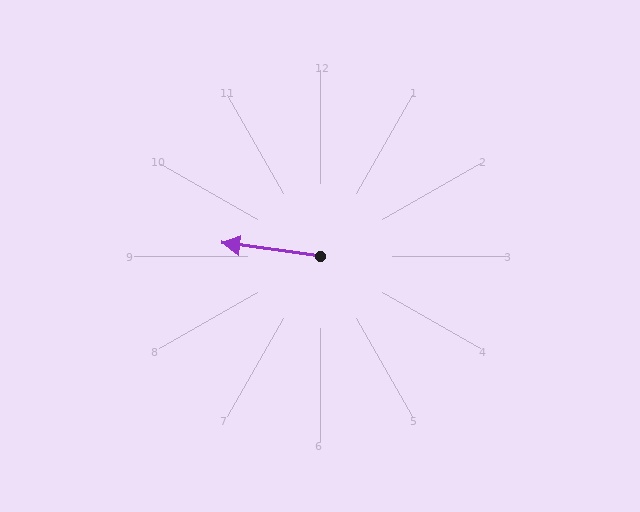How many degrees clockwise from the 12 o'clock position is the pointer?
Approximately 278 degrees.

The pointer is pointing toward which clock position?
Roughly 9 o'clock.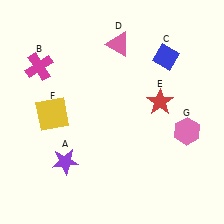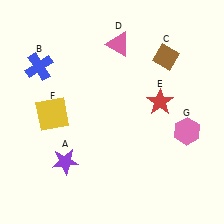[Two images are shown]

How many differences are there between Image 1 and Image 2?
There are 2 differences between the two images.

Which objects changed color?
B changed from magenta to blue. C changed from blue to brown.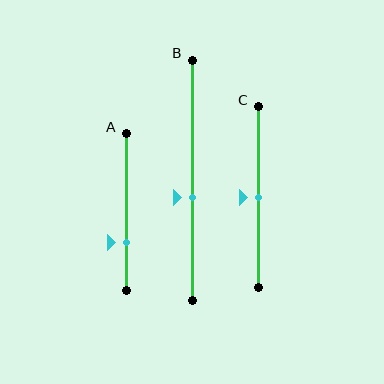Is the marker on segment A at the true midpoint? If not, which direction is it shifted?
No, the marker on segment A is shifted downward by about 19% of the segment length.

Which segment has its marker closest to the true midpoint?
Segment C has its marker closest to the true midpoint.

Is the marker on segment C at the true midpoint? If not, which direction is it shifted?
Yes, the marker on segment C is at the true midpoint.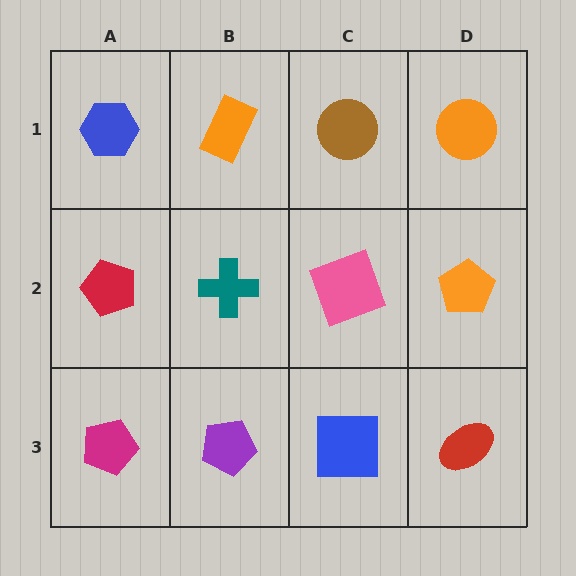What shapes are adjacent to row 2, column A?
A blue hexagon (row 1, column A), a magenta pentagon (row 3, column A), a teal cross (row 2, column B).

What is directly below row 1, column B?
A teal cross.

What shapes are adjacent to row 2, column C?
A brown circle (row 1, column C), a blue square (row 3, column C), a teal cross (row 2, column B), an orange pentagon (row 2, column D).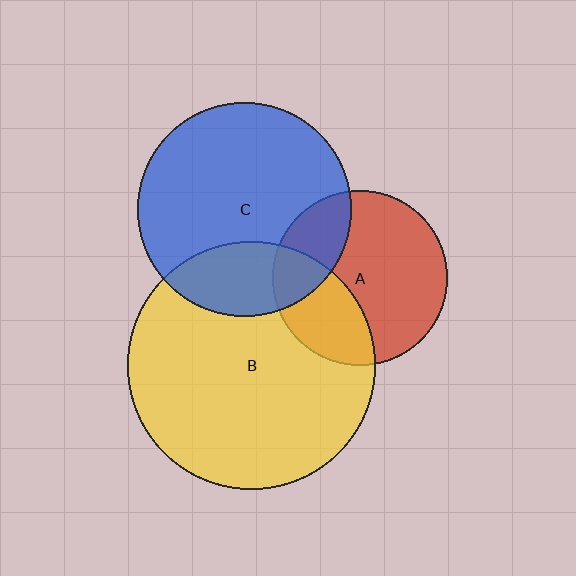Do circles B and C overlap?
Yes.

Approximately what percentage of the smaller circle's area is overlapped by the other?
Approximately 25%.